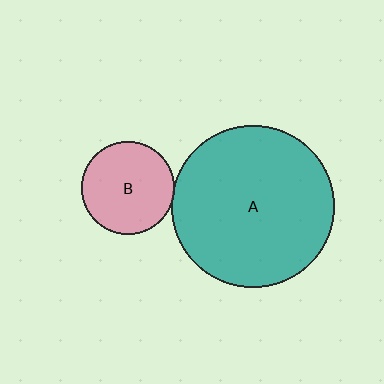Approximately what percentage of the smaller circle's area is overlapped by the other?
Approximately 5%.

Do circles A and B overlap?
Yes.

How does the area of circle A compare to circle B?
Approximately 3.1 times.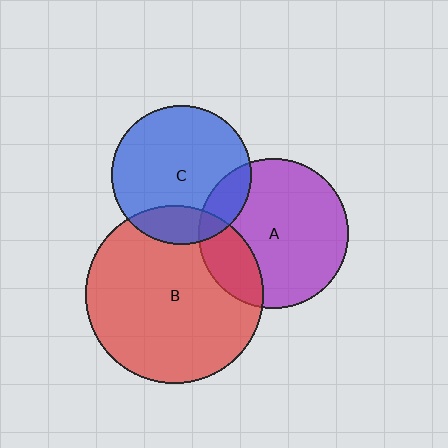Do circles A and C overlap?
Yes.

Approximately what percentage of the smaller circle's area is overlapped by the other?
Approximately 15%.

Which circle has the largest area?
Circle B (red).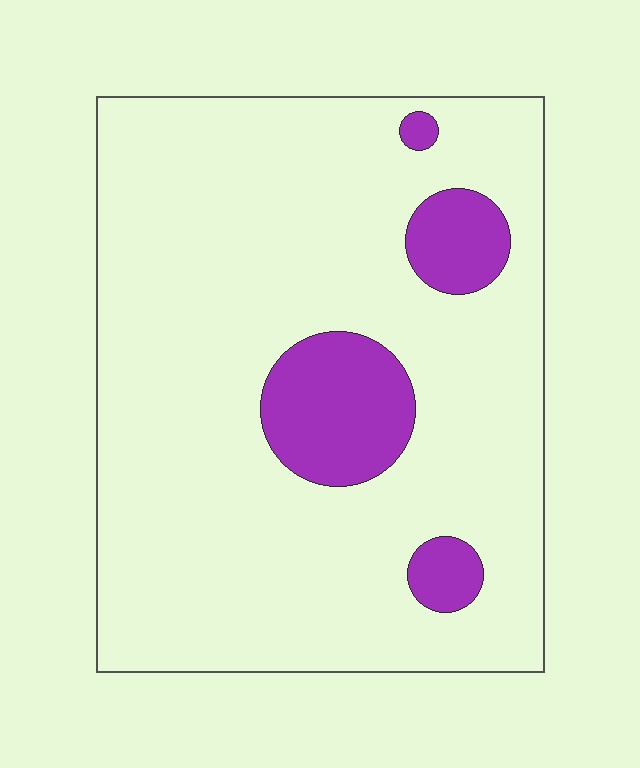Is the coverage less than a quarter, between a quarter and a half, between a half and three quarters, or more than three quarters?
Less than a quarter.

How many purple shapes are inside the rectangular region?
4.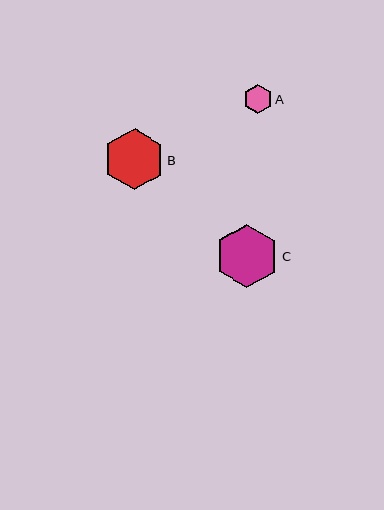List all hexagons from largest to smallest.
From largest to smallest: C, B, A.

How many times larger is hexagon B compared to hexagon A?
Hexagon B is approximately 2.1 times the size of hexagon A.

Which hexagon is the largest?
Hexagon C is the largest with a size of approximately 63 pixels.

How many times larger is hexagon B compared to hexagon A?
Hexagon B is approximately 2.1 times the size of hexagon A.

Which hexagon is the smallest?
Hexagon A is the smallest with a size of approximately 29 pixels.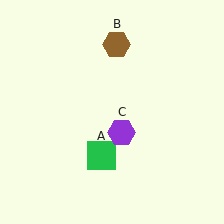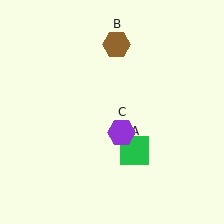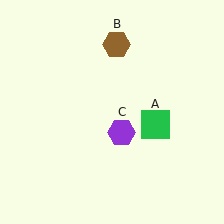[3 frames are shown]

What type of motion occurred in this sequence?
The green square (object A) rotated counterclockwise around the center of the scene.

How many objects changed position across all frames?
1 object changed position: green square (object A).